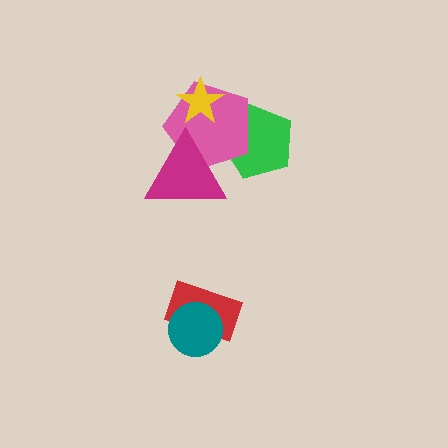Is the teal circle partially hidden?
No, no other shape covers it.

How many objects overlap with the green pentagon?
1 object overlaps with the green pentagon.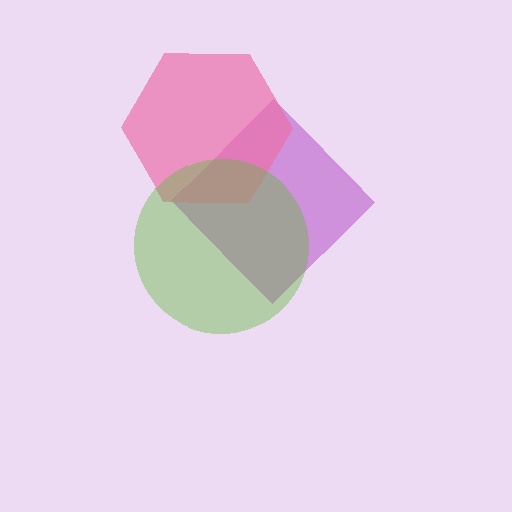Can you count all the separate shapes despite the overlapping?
Yes, there are 3 separate shapes.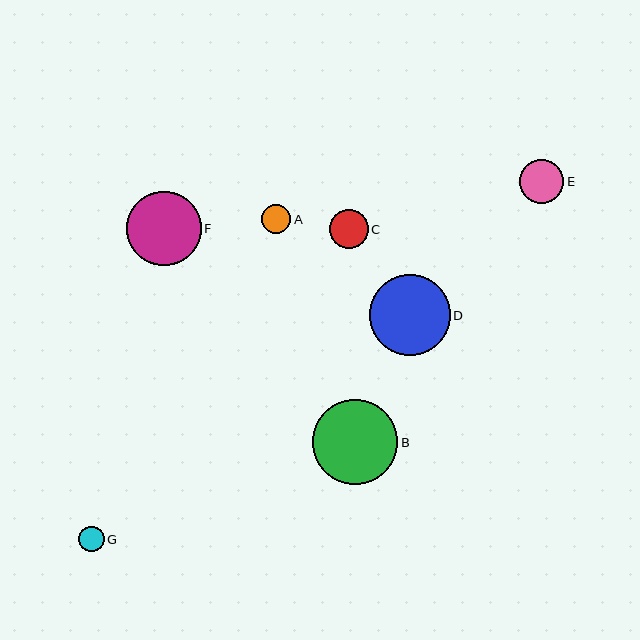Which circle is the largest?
Circle B is the largest with a size of approximately 86 pixels.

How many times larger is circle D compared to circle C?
Circle D is approximately 2.1 times the size of circle C.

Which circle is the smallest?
Circle G is the smallest with a size of approximately 26 pixels.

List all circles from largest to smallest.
From largest to smallest: B, D, F, E, C, A, G.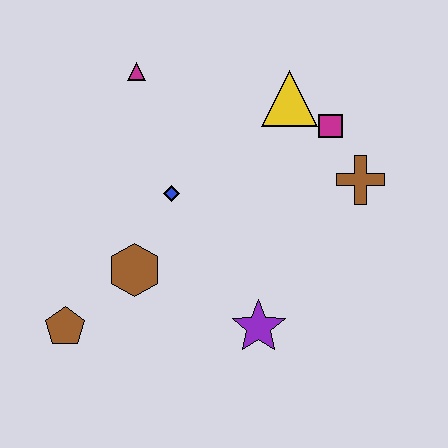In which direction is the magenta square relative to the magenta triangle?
The magenta square is to the right of the magenta triangle.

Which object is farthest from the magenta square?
The brown pentagon is farthest from the magenta square.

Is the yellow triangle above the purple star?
Yes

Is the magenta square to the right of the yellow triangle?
Yes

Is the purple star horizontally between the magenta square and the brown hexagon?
Yes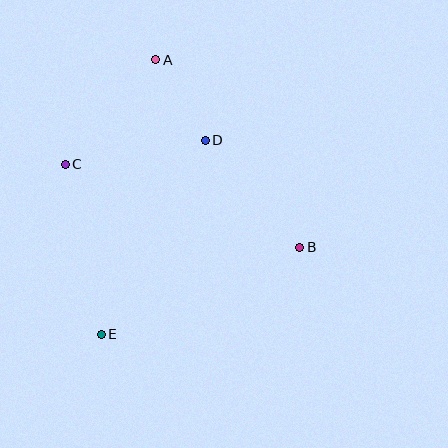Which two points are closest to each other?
Points A and D are closest to each other.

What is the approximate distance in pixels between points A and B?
The distance between A and B is approximately 237 pixels.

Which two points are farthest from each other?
Points A and E are farthest from each other.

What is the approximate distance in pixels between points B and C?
The distance between B and C is approximately 249 pixels.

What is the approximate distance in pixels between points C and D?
The distance between C and D is approximately 142 pixels.